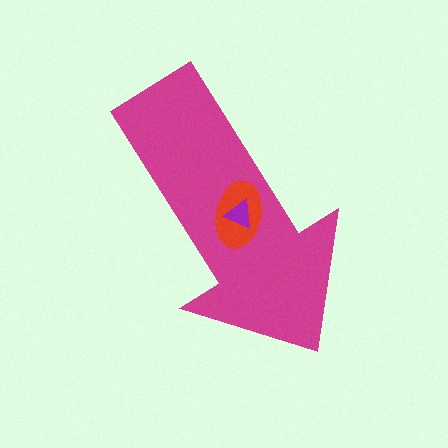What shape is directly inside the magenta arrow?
The red ellipse.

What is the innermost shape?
The purple triangle.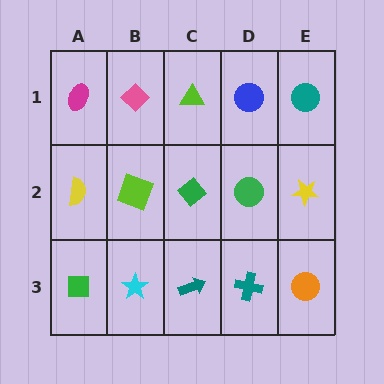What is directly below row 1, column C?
A green diamond.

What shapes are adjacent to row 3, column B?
A lime square (row 2, column B), a green square (row 3, column A), a teal arrow (row 3, column C).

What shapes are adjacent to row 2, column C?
A lime triangle (row 1, column C), a teal arrow (row 3, column C), a lime square (row 2, column B), a green circle (row 2, column D).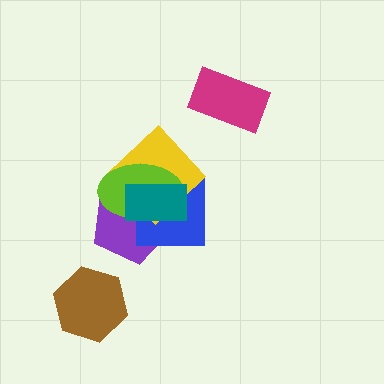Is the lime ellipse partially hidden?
Yes, it is partially covered by another shape.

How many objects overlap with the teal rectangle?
4 objects overlap with the teal rectangle.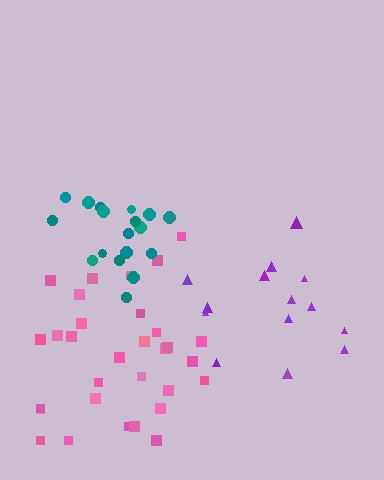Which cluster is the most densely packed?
Teal.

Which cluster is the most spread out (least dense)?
Purple.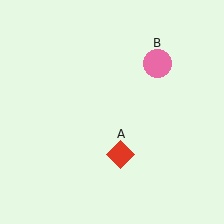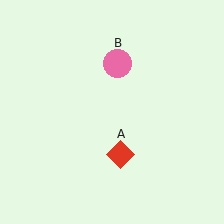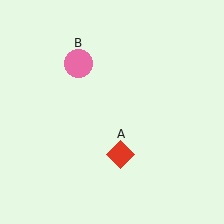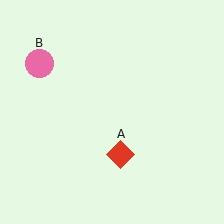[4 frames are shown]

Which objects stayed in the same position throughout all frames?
Red diamond (object A) remained stationary.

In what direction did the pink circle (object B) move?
The pink circle (object B) moved left.